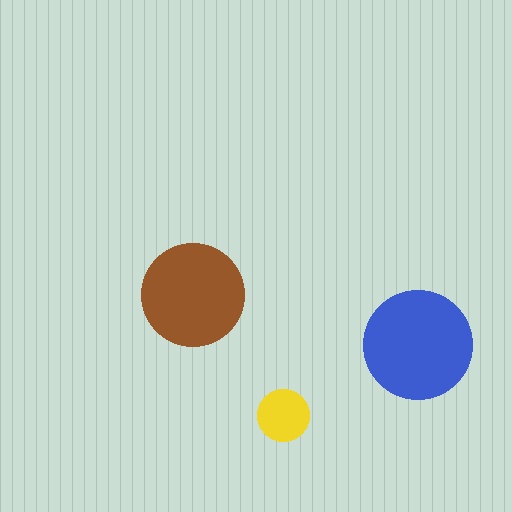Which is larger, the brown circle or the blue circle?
The blue one.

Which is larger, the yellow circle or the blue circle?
The blue one.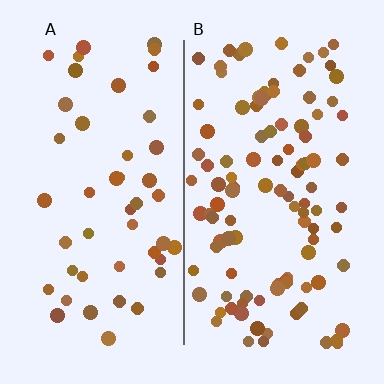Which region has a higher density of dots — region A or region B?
B (the right).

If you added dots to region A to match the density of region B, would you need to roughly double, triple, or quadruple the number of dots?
Approximately double.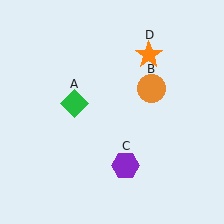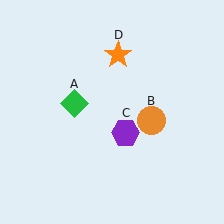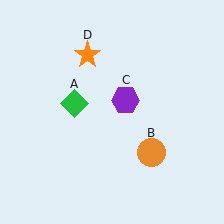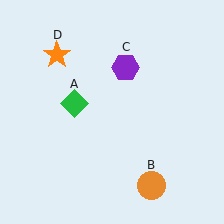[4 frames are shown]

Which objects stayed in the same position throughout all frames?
Green diamond (object A) remained stationary.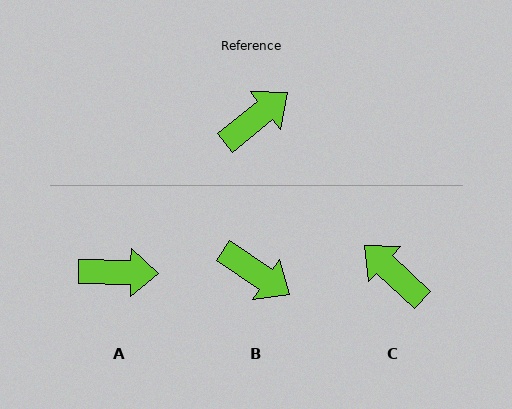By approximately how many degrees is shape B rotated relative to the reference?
Approximately 73 degrees clockwise.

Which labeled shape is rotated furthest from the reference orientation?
C, about 98 degrees away.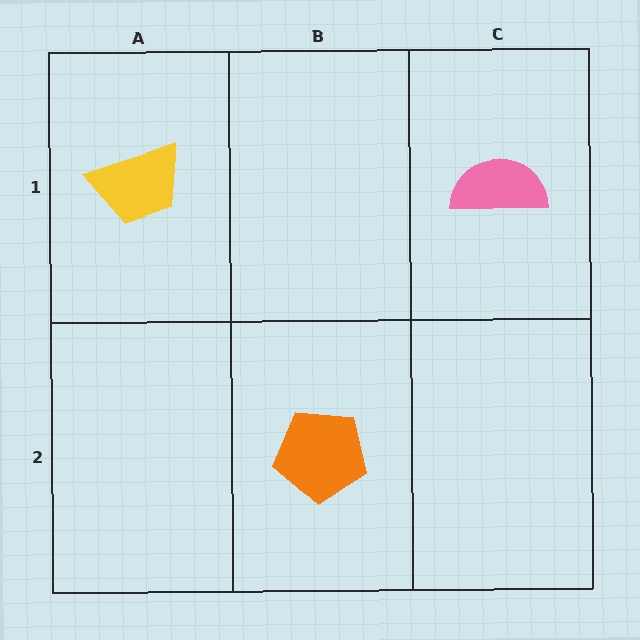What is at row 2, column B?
An orange pentagon.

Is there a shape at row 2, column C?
No, that cell is empty.